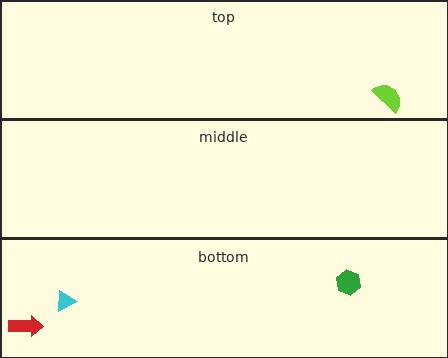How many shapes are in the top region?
1.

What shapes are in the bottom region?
The red arrow, the cyan triangle, the green hexagon.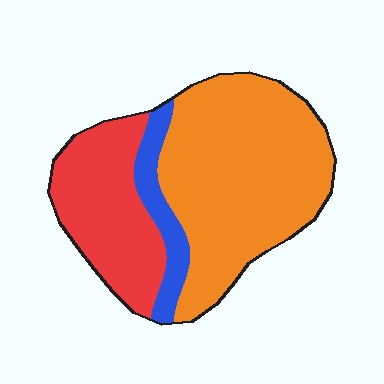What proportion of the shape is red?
Red covers 30% of the shape.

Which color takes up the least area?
Blue, at roughly 10%.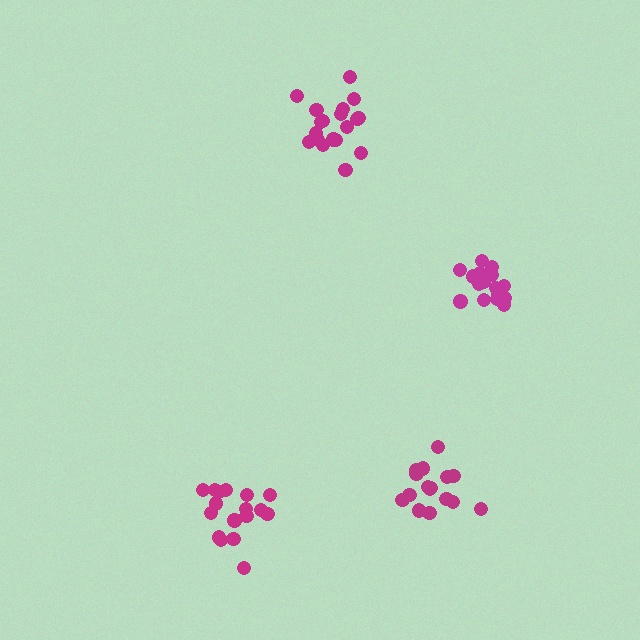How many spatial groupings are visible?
There are 4 spatial groupings.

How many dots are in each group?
Group 1: 17 dots, Group 2: 19 dots, Group 3: 16 dots, Group 4: 17 dots (69 total).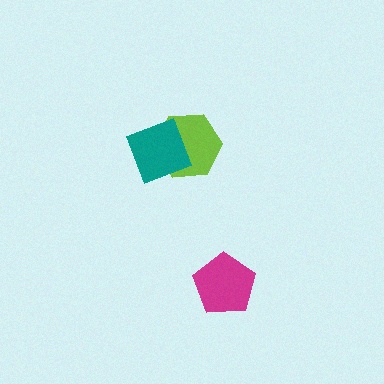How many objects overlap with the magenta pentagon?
0 objects overlap with the magenta pentagon.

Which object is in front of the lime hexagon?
The teal square is in front of the lime hexagon.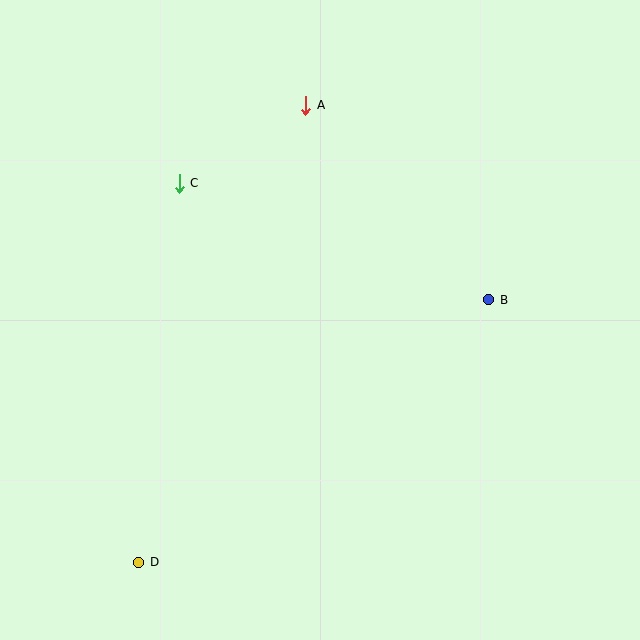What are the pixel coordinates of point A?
Point A is at (306, 105).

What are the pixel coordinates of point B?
Point B is at (489, 300).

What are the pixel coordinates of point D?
Point D is at (139, 562).